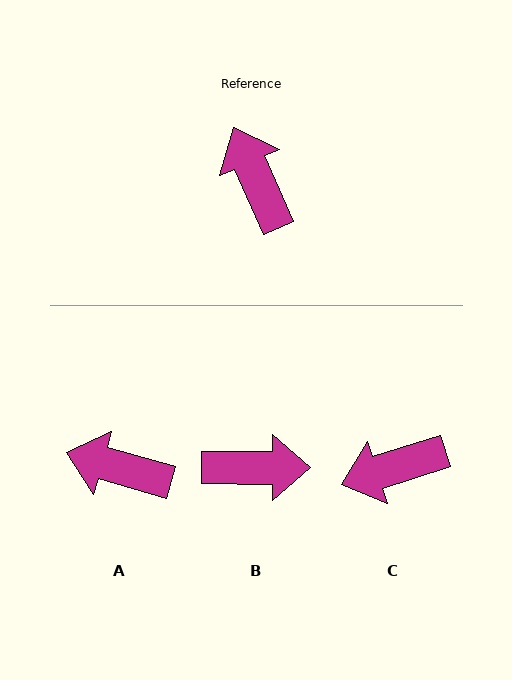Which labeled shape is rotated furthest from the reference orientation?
B, about 114 degrees away.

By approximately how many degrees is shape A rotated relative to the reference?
Approximately 50 degrees counter-clockwise.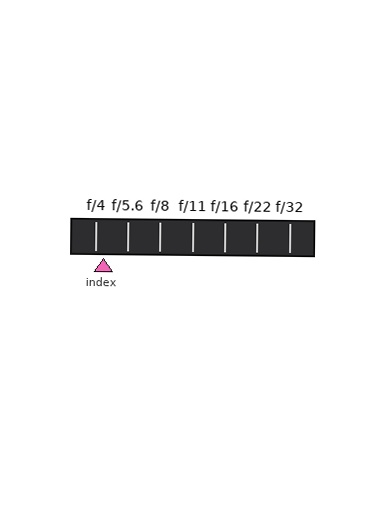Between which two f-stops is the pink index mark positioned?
The index mark is between f/4 and f/5.6.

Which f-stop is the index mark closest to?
The index mark is closest to f/4.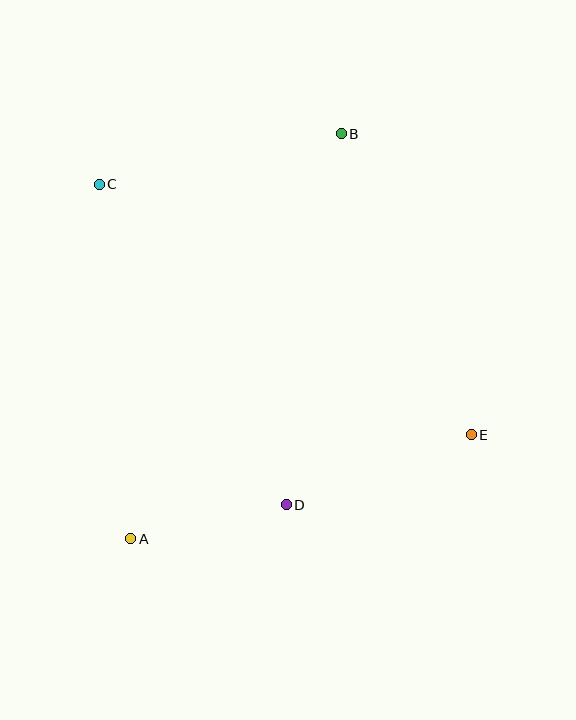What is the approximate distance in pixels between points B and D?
The distance between B and D is approximately 375 pixels.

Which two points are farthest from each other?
Points A and B are farthest from each other.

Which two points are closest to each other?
Points A and D are closest to each other.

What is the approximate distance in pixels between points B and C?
The distance between B and C is approximately 247 pixels.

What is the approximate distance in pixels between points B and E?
The distance between B and E is approximately 328 pixels.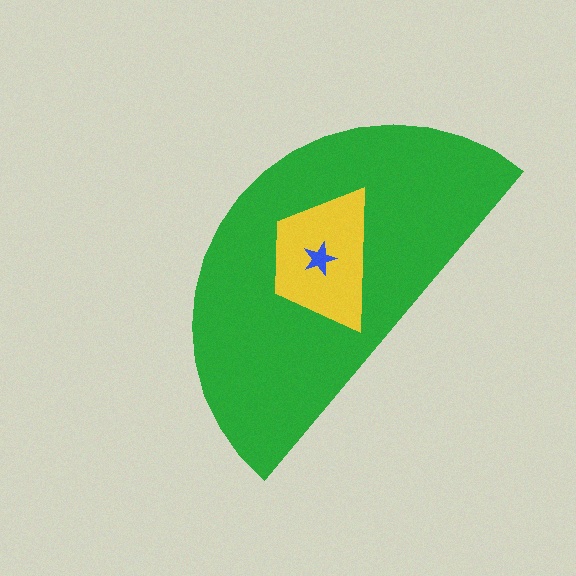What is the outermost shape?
The green semicircle.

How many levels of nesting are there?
3.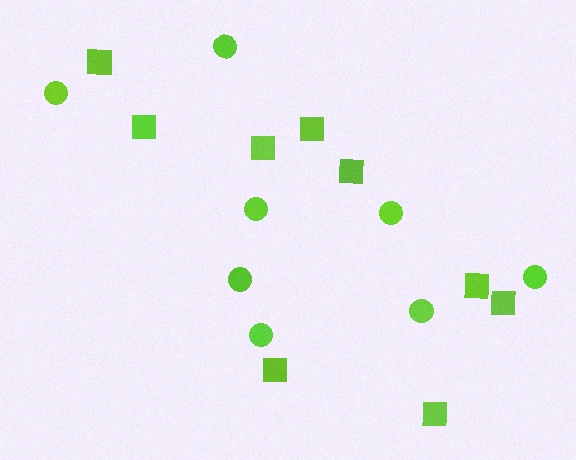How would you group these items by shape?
There are 2 groups: one group of circles (8) and one group of squares (9).